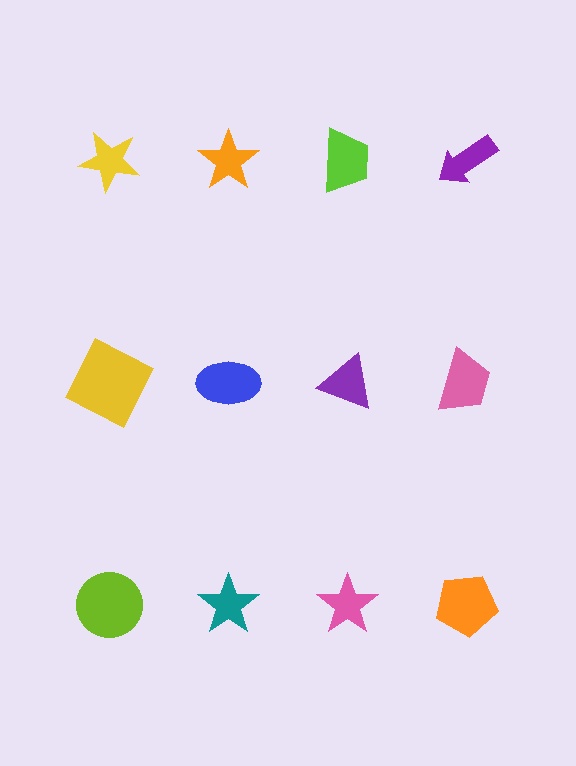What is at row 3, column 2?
A teal star.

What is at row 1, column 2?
An orange star.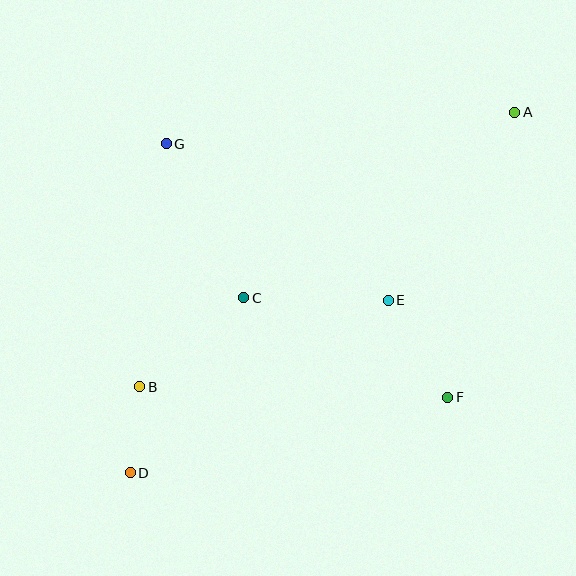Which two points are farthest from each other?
Points A and D are farthest from each other.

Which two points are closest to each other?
Points B and D are closest to each other.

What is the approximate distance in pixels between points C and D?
The distance between C and D is approximately 208 pixels.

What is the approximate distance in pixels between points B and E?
The distance between B and E is approximately 263 pixels.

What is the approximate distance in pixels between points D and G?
The distance between D and G is approximately 331 pixels.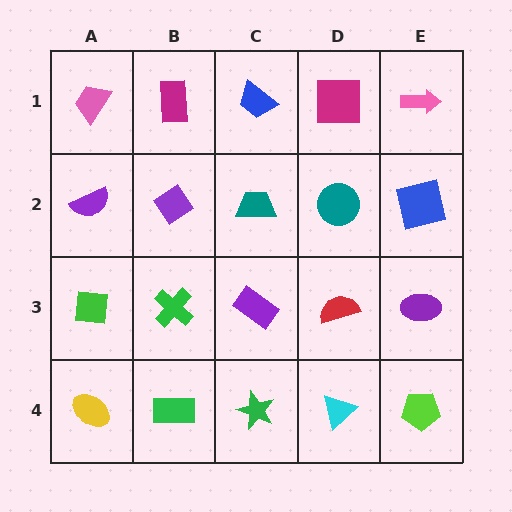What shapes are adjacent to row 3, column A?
A purple semicircle (row 2, column A), a yellow ellipse (row 4, column A), a green cross (row 3, column B).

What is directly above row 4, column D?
A red semicircle.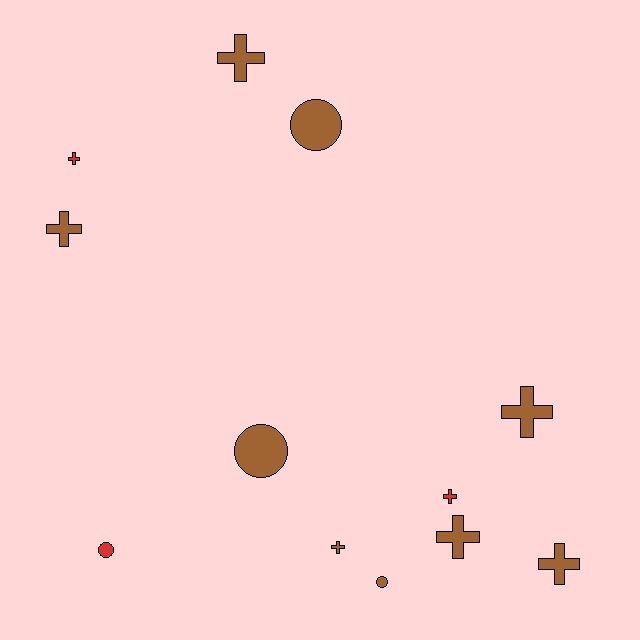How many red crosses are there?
There are 2 red crosses.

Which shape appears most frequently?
Cross, with 8 objects.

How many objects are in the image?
There are 12 objects.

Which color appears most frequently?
Brown, with 9 objects.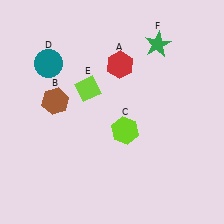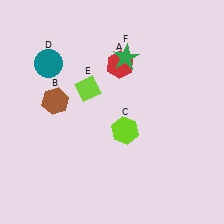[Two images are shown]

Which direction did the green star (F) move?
The green star (F) moved left.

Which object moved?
The green star (F) moved left.